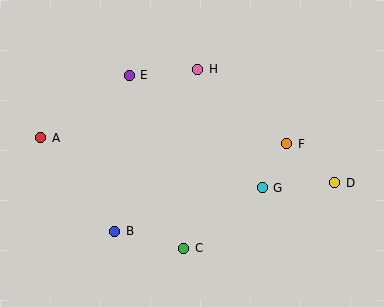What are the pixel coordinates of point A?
Point A is at (41, 138).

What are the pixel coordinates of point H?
Point H is at (198, 69).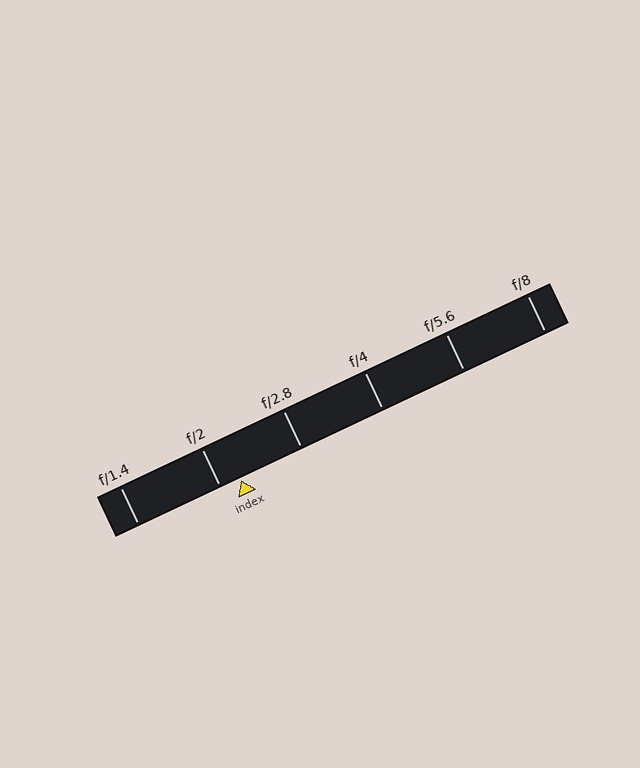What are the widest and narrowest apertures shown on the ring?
The widest aperture shown is f/1.4 and the narrowest is f/8.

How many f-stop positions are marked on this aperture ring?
There are 6 f-stop positions marked.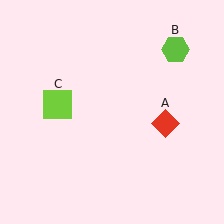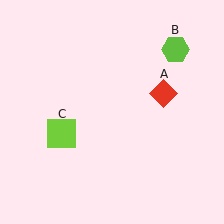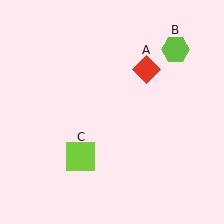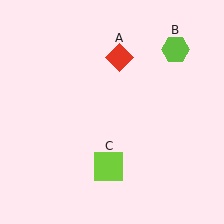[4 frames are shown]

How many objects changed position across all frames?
2 objects changed position: red diamond (object A), lime square (object C).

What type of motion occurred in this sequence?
The red diamond (object A), lime square (object C) rotated counterclockwise around the center of the scene.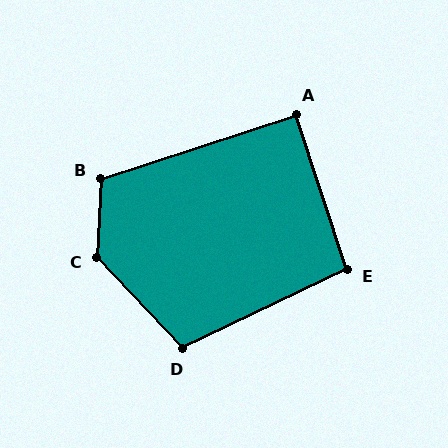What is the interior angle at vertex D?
Approximately 107 degrees (obtuse).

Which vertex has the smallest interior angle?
A, at approximately 90 degrees.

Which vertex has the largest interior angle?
C, at approximately 134 degrees.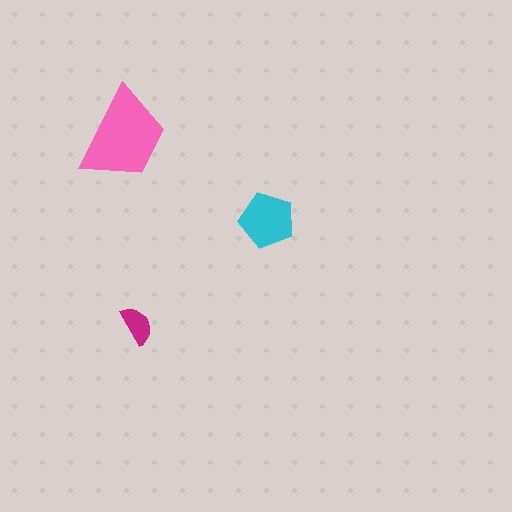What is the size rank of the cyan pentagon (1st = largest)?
2nd.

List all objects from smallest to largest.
The magenta semicircle, the cyan pentagon, the pink trapezoid.